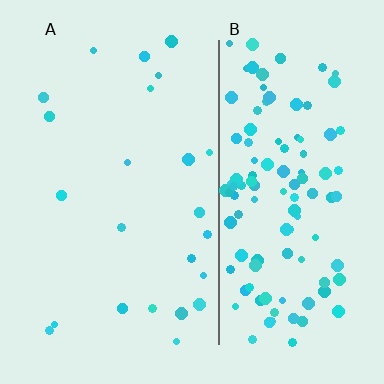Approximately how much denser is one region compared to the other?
Approximately 5.2× — region B over region A.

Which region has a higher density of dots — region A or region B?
B (the right).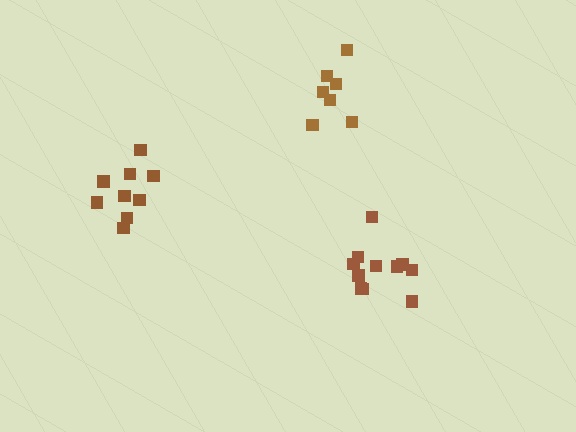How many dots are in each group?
Group 1: 11 dots, Group 2: 7 dots, Group 3: 9 dots (27 total).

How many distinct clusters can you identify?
There are 3 distinct clusters.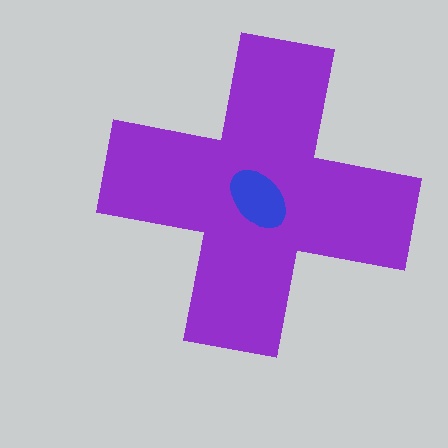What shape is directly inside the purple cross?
The blue ellipse.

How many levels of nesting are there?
2.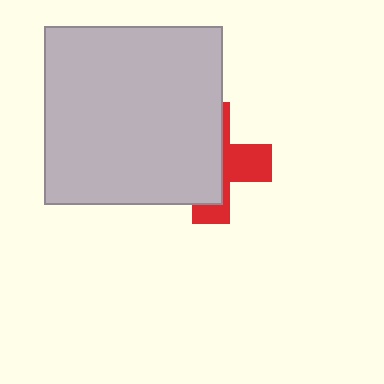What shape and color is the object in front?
The object in front is a light gray square.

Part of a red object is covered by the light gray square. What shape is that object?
It is a cross.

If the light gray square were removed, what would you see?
You would see the complete red cross.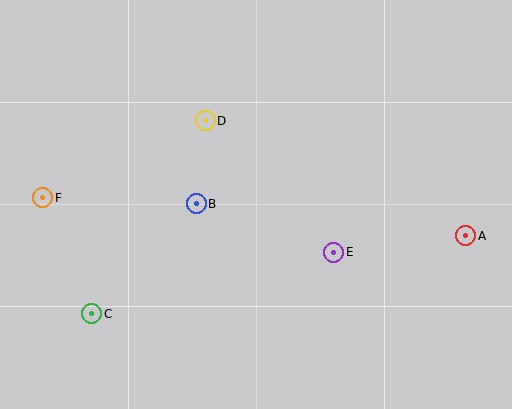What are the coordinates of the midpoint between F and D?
The midpoint between F and D is at (124, 159).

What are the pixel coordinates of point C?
Point C is at (92, 314).